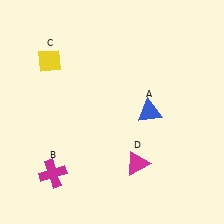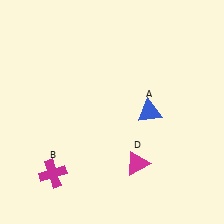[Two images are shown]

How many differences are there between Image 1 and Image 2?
There is 1 difference between the two images.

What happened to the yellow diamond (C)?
The yellow diamond (C) was removed in Image 2. It was in the top-left area of Image 1.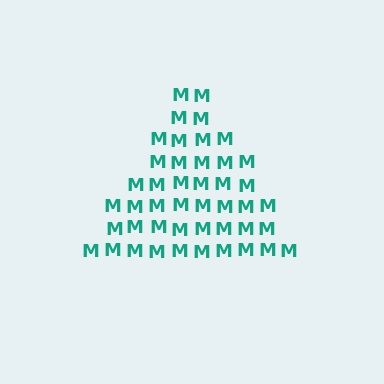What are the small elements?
The small elements are letter M's.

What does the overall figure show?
The overall figure shows a triangle.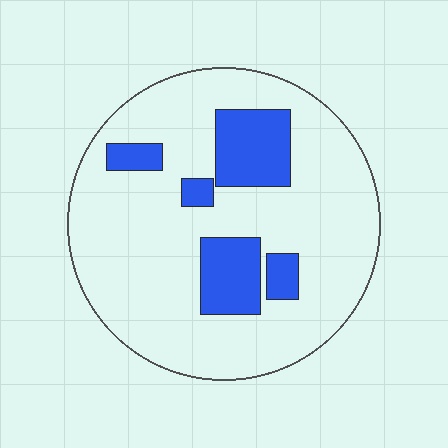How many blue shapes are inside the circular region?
5.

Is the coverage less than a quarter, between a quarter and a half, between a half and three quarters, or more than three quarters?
Less than a quarter.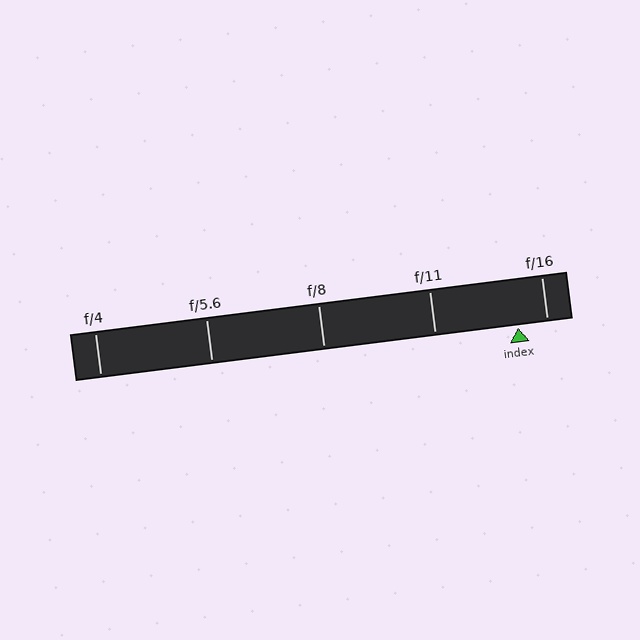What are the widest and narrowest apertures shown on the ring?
The widest aperture shown is f/4 and the narrowest is f/16.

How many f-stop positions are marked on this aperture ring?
There are 5 f-stop positions marked.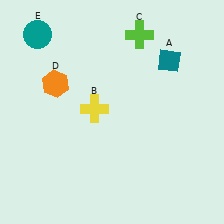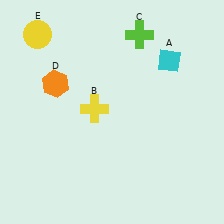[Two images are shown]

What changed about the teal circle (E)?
In Image 1, E is teal. In Image 2, it changed to yellow.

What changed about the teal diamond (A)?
In Image 1, A is teal. In Image 2, it changed to cyan.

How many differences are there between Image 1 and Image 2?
There are 2 differences between the two images.